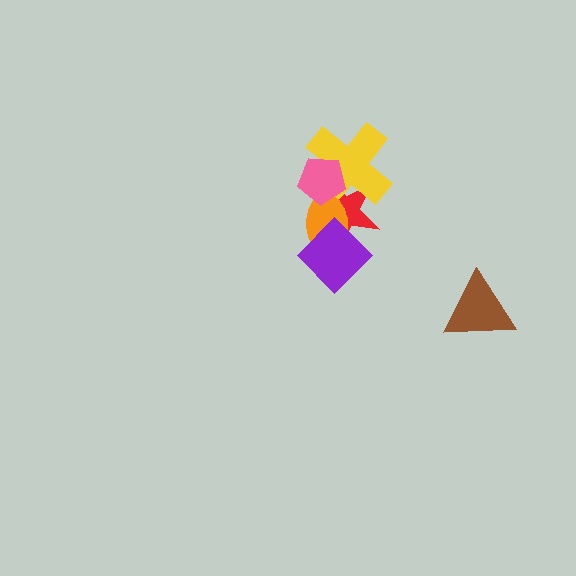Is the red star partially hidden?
Yes, it is partially covered by another shape.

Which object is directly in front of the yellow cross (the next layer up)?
The orange ellipse is directly in front of the yellow cross.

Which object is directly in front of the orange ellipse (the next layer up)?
The pink pentagon is directly in front of the orange ellipse.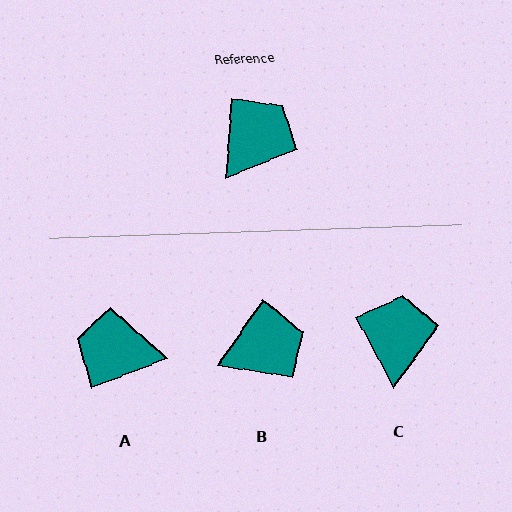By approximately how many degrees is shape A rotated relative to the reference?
Approximately 115 degrees counter-clockwise.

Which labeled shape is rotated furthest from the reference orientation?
A, about 115 degrees away.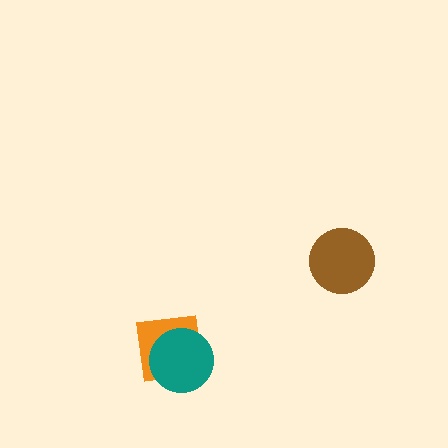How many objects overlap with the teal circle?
1 object overlaps with the teal circle.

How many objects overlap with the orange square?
1 object overlaps with the orange square.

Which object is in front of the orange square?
The teal circle is in front of the orange square.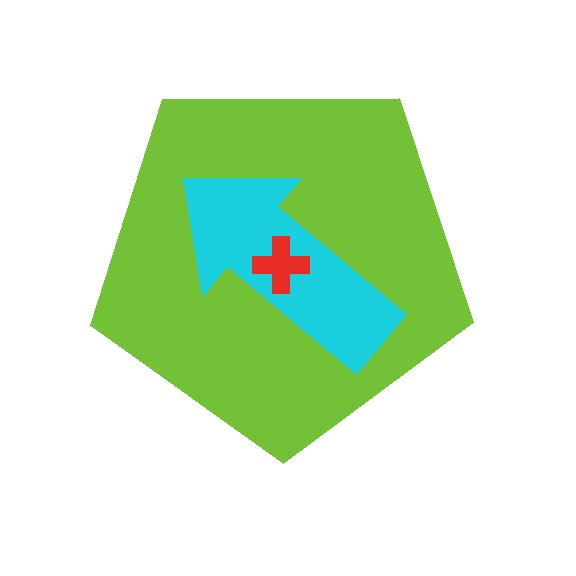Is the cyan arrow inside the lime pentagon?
Yes.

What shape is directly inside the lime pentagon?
The cyan arrow.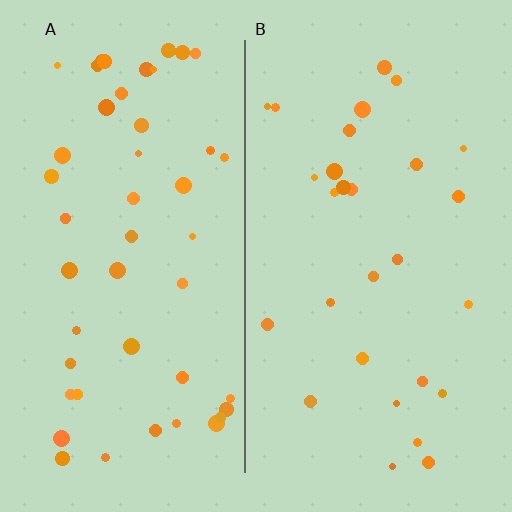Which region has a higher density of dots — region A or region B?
A (the left).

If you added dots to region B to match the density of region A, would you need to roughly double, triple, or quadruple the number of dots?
Approximately double.